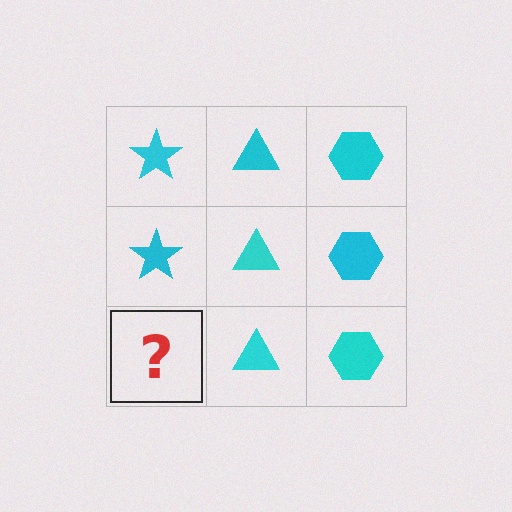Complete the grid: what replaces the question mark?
The question mark should be replaced with a cyan star.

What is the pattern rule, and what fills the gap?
The rule is that each column has a consistent shape. The gap should be filled with a cyan star.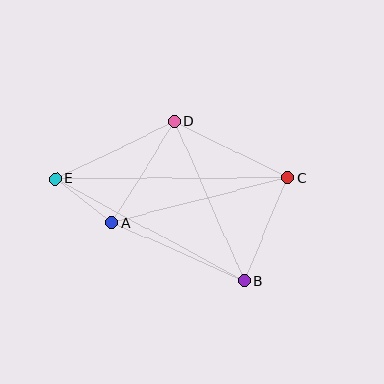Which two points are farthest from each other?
Points C and E are farthest from each other.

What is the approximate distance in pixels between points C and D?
The distance between C and D is approximately 126 pixels.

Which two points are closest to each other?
Points A and E are closest to each other.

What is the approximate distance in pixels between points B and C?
The distance between B and C is approximately 112 pixels.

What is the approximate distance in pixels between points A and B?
The distance between A and B is approximately 145 pixels.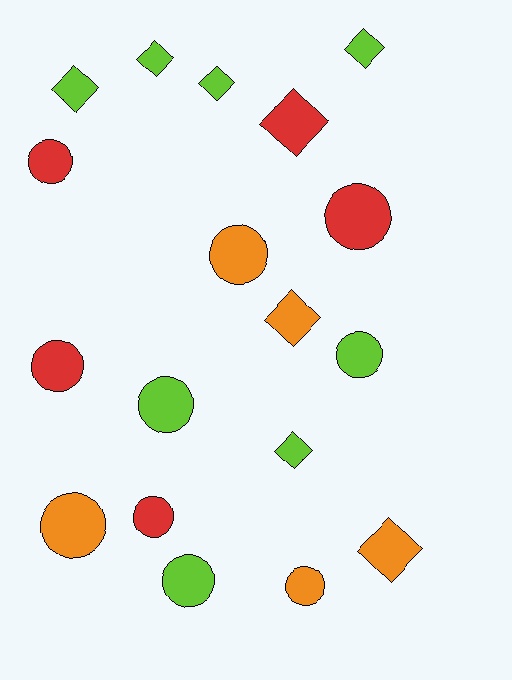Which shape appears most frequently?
Circle, with 10 objects.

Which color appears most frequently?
Lime, with 8 objects.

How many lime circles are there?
There are 3 lime circles.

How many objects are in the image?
There are 18 objects.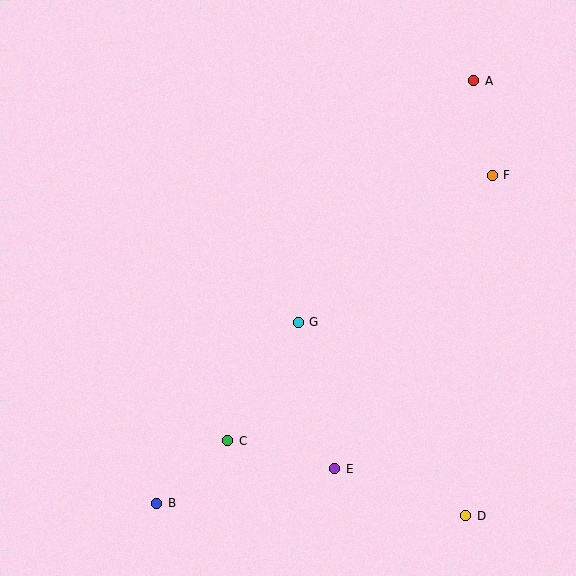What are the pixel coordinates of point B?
Point B is at (157, 504).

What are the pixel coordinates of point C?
Point C is at (228, 441).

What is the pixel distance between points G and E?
The distance between G and E is 151 pixels.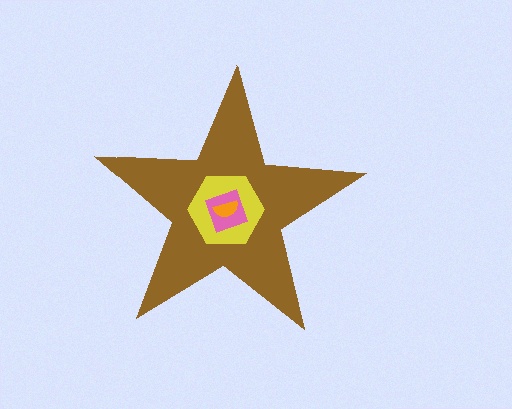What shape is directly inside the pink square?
The orange semicircle.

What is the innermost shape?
The orange semicircle.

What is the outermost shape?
The brown star.